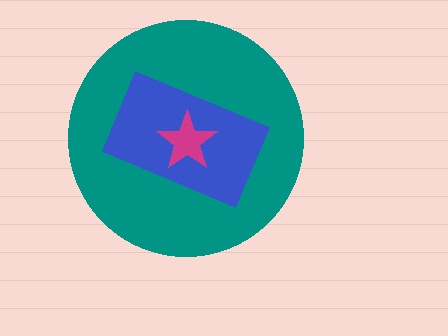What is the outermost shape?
The teal circle.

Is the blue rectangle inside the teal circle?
Yes.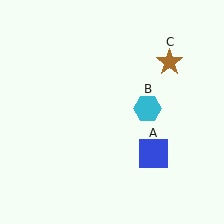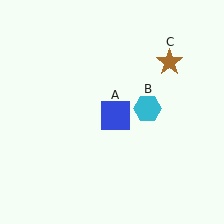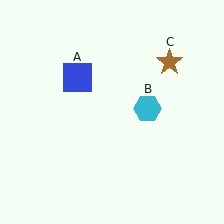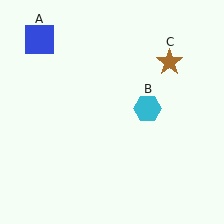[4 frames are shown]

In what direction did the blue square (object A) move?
The blue square (object A) moved up and to the left.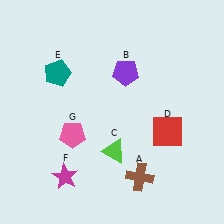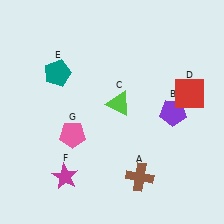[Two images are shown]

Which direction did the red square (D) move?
The red square (D) moved up.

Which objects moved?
The objects that moved are: the purple pentagon (B), the lime triangle (C), the red square (D).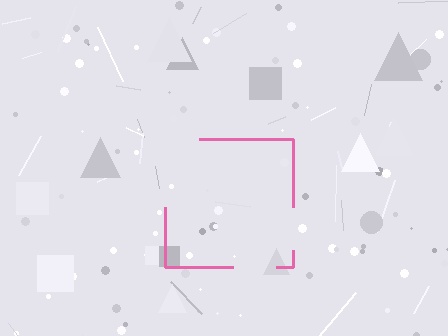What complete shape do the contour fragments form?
The contour fragments form a square.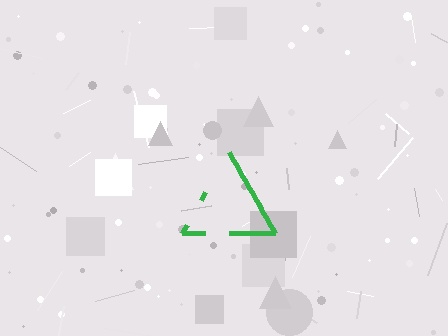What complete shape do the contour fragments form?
The contour fragments form a triangle.